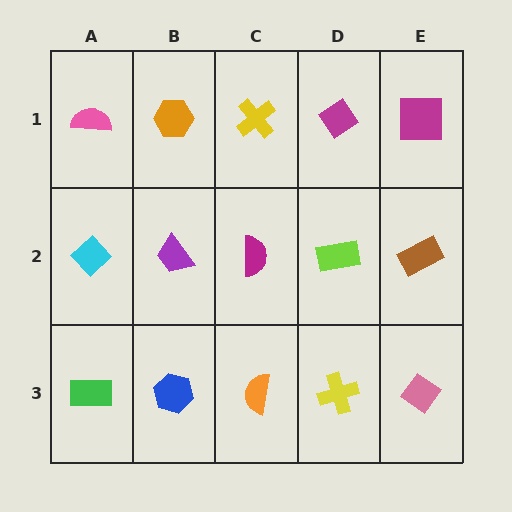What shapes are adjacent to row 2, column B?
An orange hexagon (row 1, column B), a blue hexagon (row 3, column B), a cyan diamond (row 2, column A), a magenta semicircle (row 2, column C).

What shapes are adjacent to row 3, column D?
A lime rectangle (row 2, column D), an orange semicircle (row 3, column C), a pink diamond (row 3, column E).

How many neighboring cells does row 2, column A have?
3.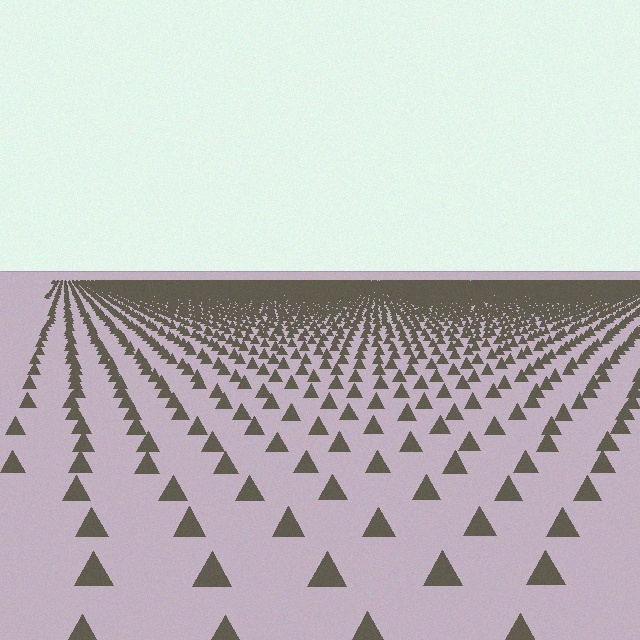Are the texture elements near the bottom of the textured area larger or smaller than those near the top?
Larger. Near the bottom, elements are closer to the viewer and appear at a bigger on-screen size.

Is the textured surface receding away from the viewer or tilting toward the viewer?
The surface is receding away from the viewer. Texture elements get smaller and denser toward the top.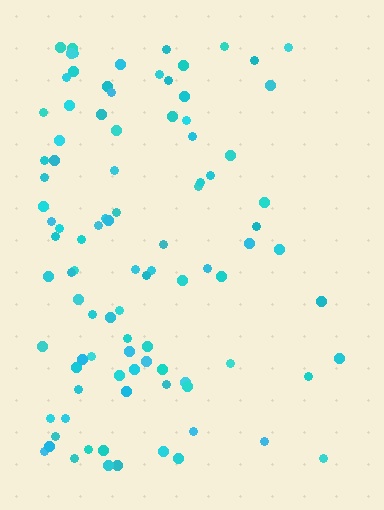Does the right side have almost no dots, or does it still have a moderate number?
Still a moderate number, just noticeably fewer than the left.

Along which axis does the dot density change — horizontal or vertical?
Horizontal.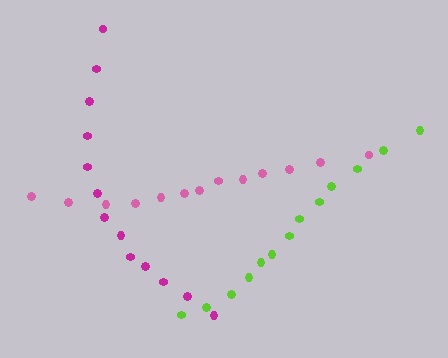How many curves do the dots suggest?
There are 3 distinct paths.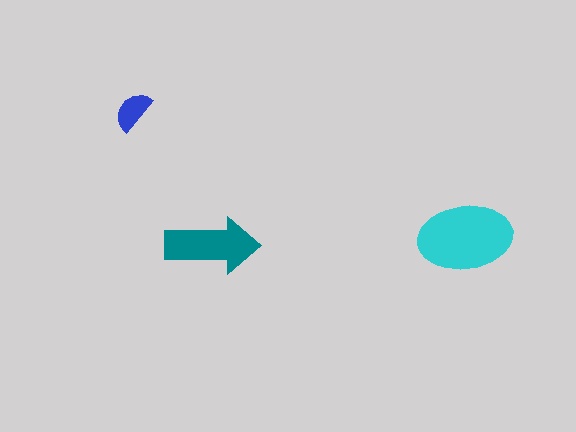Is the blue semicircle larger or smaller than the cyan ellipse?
Smaller.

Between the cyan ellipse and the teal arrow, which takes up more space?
The cyan ellipse.